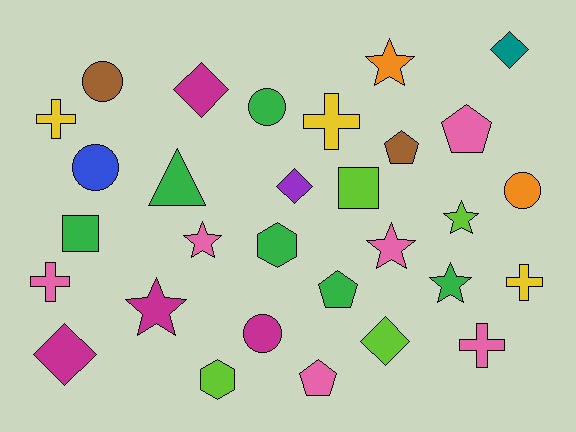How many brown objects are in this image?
There are 2 brown objects.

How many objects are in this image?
There are 30 objects.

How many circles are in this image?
There are 5 circles.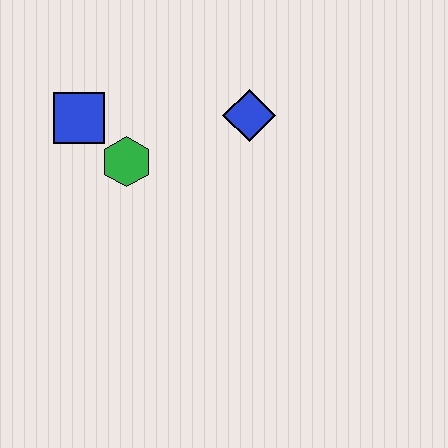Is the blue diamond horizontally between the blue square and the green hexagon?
No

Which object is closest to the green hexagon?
The blue square is closest to the green hexagon.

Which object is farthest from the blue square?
The blue diamond is farthest from the blue square.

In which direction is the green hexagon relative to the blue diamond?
The green hexagon is to the left of the blue diamond.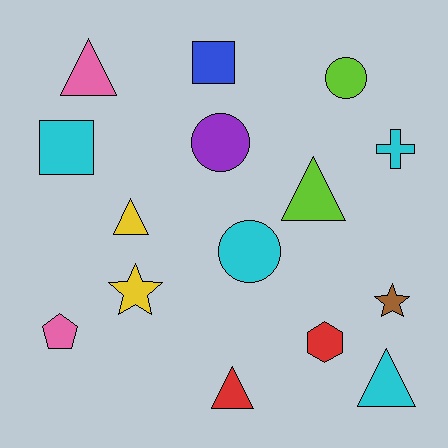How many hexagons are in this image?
There is 1 hexagon.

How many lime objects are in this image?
There are 2 lime objects.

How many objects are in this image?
There are 15 objects.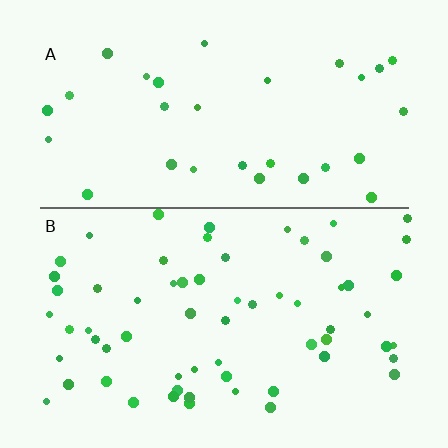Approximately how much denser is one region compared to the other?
Approximately 2.0× — region B over region A.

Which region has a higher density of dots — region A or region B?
B (the bottom).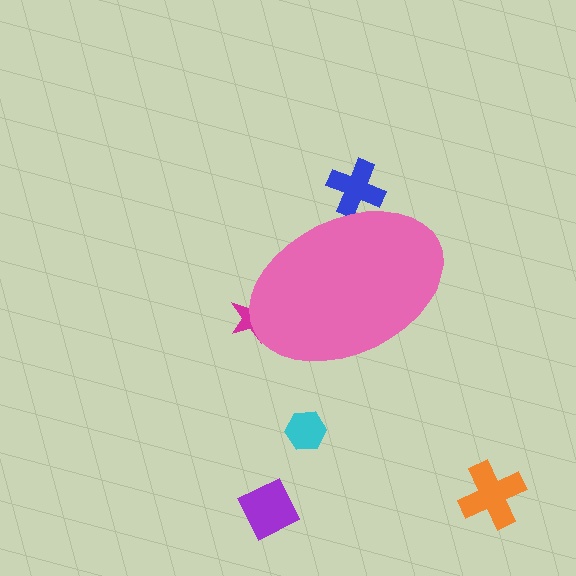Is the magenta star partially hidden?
Yes, the magenta star is partially hidden behind the pink ellipse.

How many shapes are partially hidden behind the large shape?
2 shapes are partially hidden.